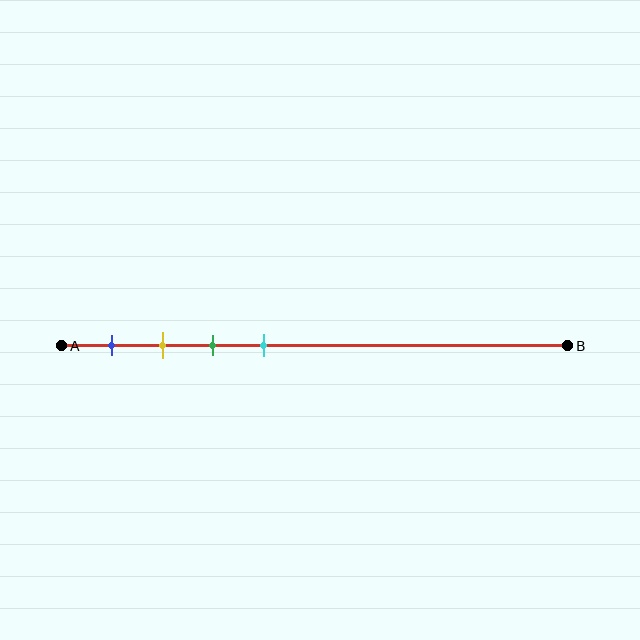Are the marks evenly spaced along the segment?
Yes, the marks are approximately evenly spaced.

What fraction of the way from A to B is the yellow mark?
The yellow mark is approximately 20% (0.2) of the way from A to B.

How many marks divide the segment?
There are 4 marks dividing the segment.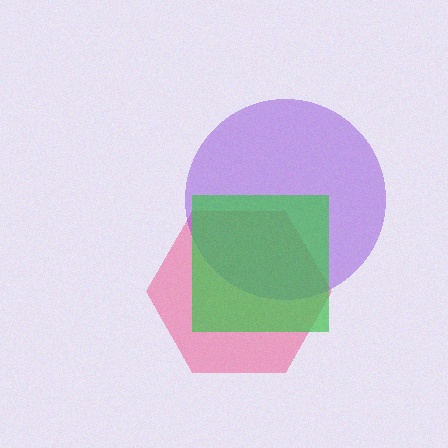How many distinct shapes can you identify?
There are 3 distinct shapes: a pink hexagon, a purple circle, a green square.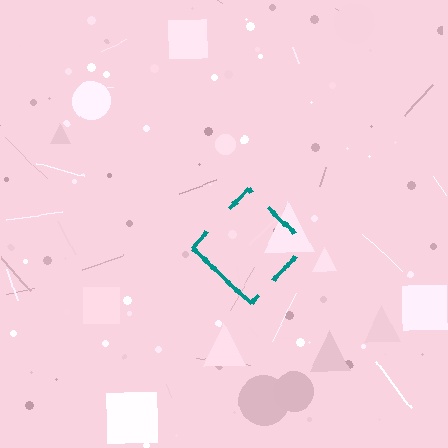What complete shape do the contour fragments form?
The contour fragments form a diamond.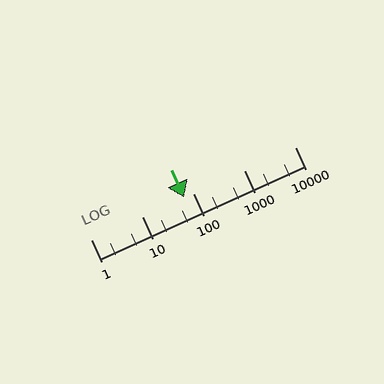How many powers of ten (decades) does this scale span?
The scale spans 4 decades, from 1 to 10000.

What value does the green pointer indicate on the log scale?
The pointer indicates approximately 69.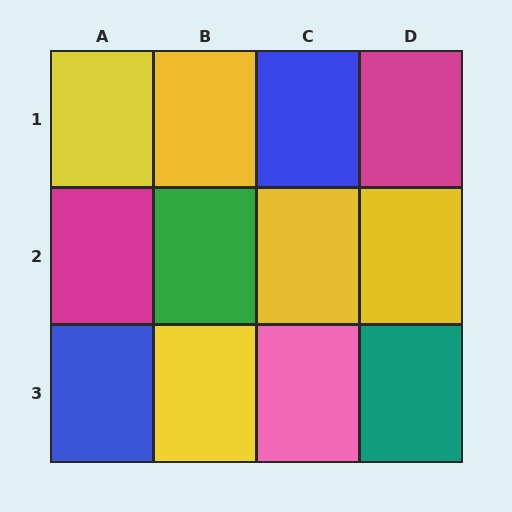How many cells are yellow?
5 cells are yellow.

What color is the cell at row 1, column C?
Blue.